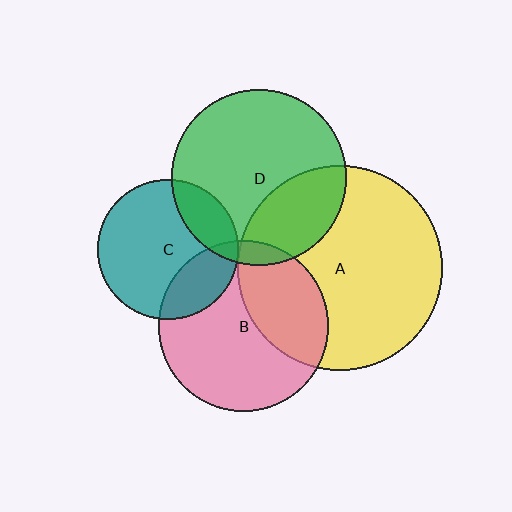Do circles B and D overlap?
Yes.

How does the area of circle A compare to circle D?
Approximately 1.4 times.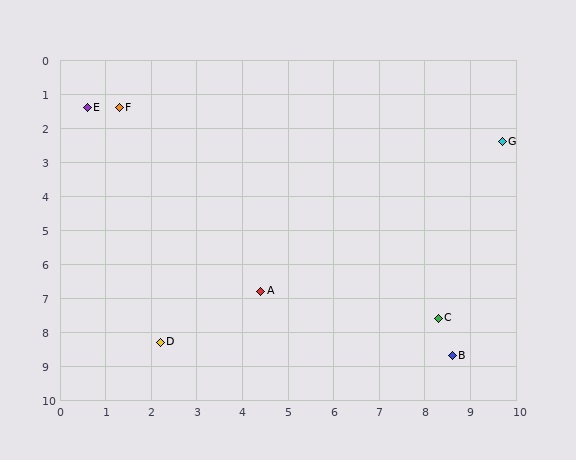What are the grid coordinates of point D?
Point D is at approximately (2.2, 8.3).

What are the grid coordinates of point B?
Point B is at approximately (8.6, 8.7).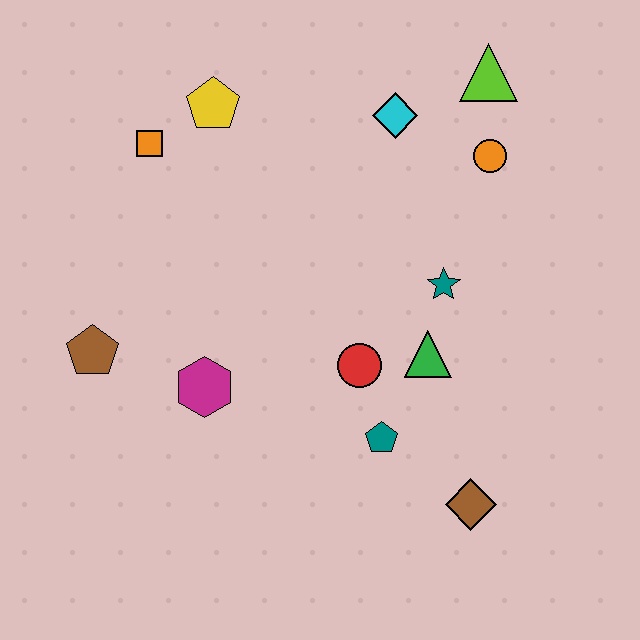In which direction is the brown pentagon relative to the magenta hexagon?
The brown pentagon is to the left of the magenta hexagon.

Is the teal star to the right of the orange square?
Yes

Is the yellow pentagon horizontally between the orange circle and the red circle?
No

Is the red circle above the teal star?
No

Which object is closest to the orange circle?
The lime triangle is closest to the orange circle.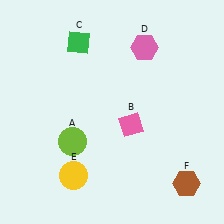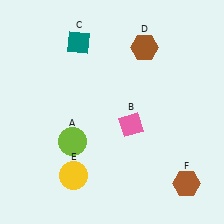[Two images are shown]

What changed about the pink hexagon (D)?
In Image 1, D is pink. In Image 2, it changed to brown.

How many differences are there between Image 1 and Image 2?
There are 2 differences between the two images.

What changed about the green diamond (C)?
In Image 1, C is green. In Image 2, it changed to teal.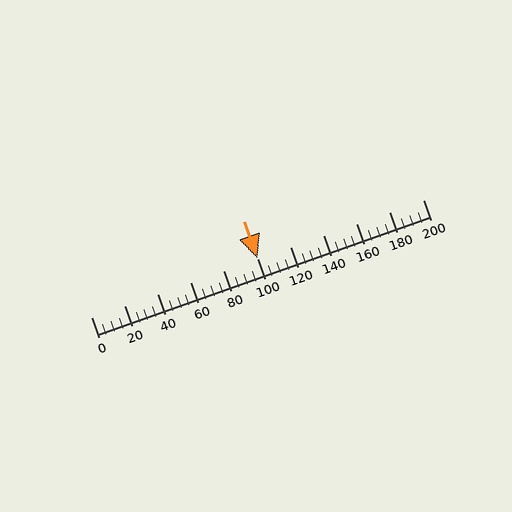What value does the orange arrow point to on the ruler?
The orange arrow points to approximately 100.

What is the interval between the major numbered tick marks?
The major tick marks are spaced 20 units apart.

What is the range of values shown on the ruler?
The ruler shows values from 0 to 200.